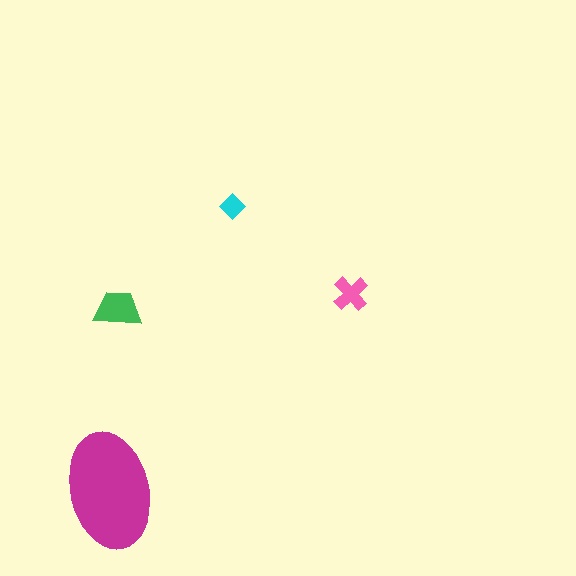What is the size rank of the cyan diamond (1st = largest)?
4th.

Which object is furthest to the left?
The magenta ellipse is leftmost.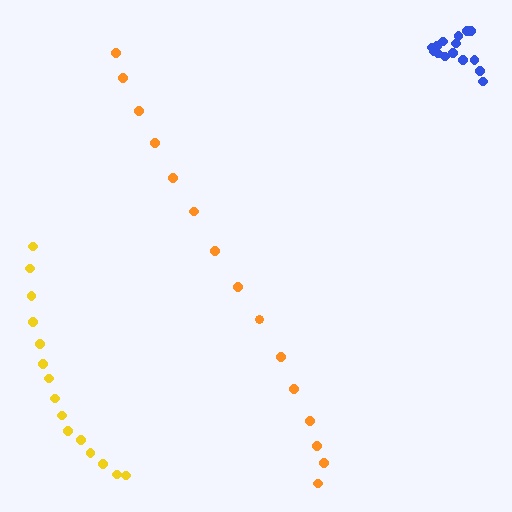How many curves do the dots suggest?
There are 3 distinct paths.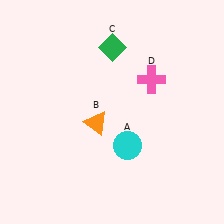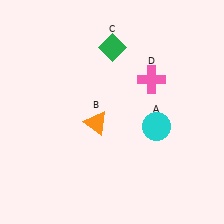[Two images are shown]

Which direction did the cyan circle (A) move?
The cyan circle (A) moved right.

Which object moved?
The cyan circle (A) moved right.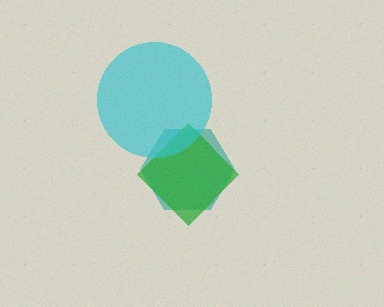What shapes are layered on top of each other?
The layered shapes are: a teal hexagon, a green diamond, a cyan circle.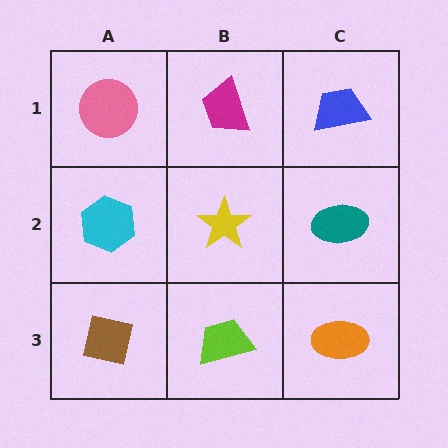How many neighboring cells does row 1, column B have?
3.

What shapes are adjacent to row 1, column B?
A yellow star (row 2, column B), a pink circle (row 1, column A), a blue trapezoid (row 1, column C).